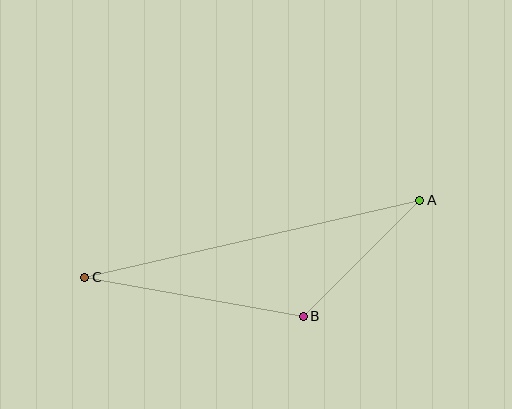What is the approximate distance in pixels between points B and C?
The distance between B and C is approximately 222 pixels.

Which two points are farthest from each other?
Points A and C are farthest from each other.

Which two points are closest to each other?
Points A and B are closest to each other.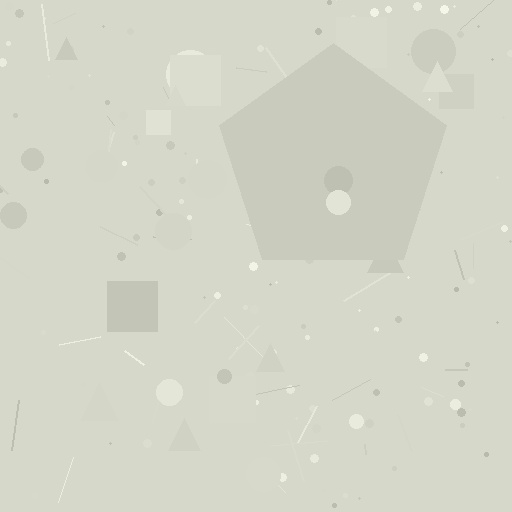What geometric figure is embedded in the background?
A pentagon is embedded in the background.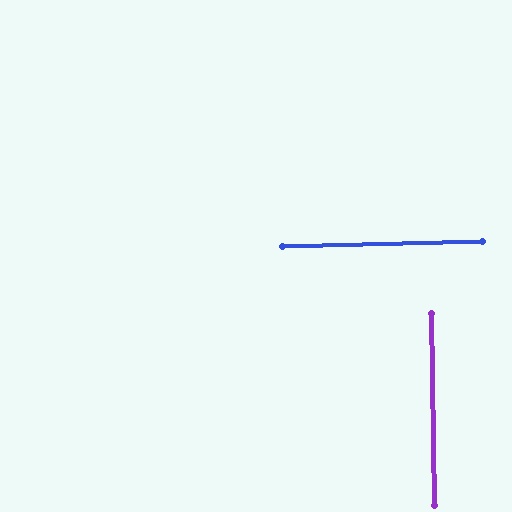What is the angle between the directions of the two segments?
Approximately 89 degrees.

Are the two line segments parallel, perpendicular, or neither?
Perpendicular — they meet at approximately 89°.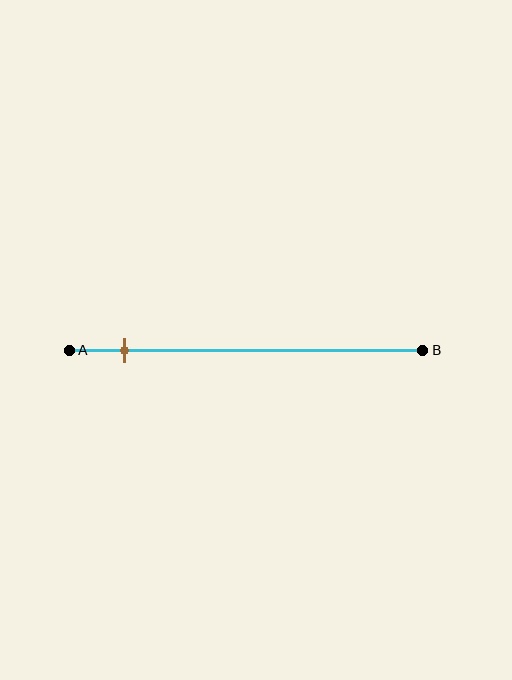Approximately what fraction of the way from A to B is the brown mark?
The brown mark is approximately 15% of the way from A to B.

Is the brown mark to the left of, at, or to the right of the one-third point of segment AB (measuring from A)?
The brown mark is to the left of the one-third point of segment AB.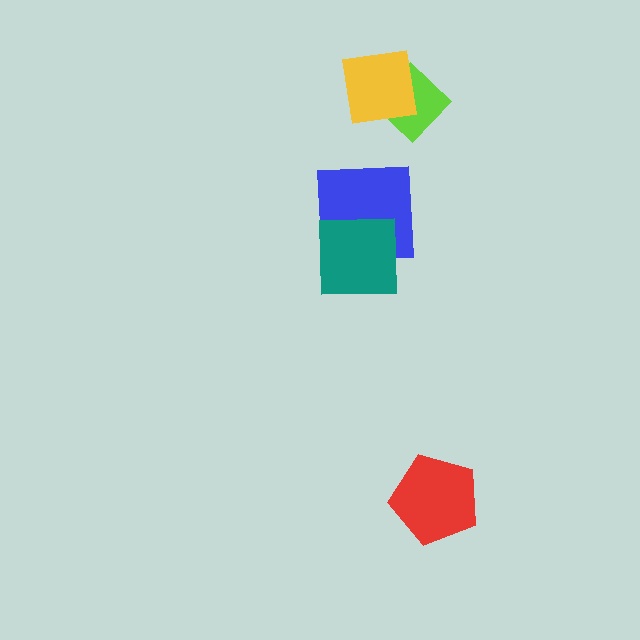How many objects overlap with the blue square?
1 object overlaps with the blue square.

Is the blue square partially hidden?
Yes, it is partially covered by another shape.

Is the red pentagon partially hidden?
No, no other shape covers it.